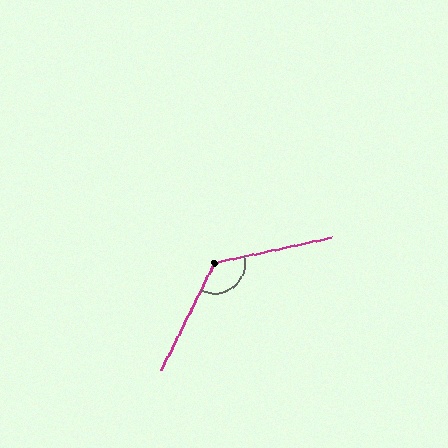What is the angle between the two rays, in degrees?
Approximately 128 degrees.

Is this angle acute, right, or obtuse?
It is obtuse.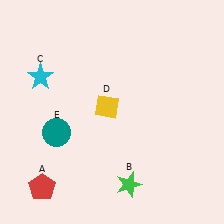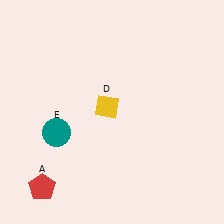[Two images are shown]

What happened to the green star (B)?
The green star (B) was removed in Image 2. It was in the bottom-right area of Image 1.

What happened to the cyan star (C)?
The cyan star (C) was removed in Image 2. It was in the top-left area of Image 1.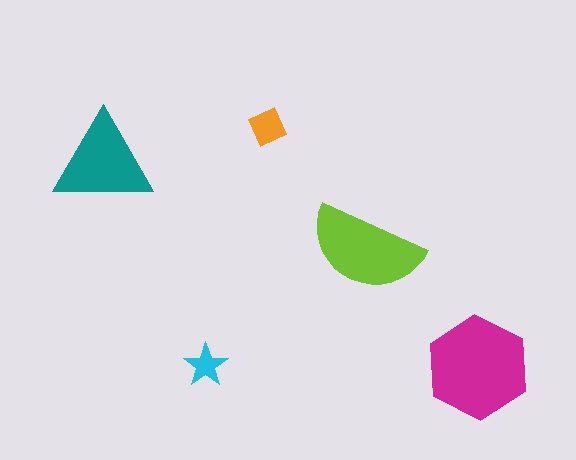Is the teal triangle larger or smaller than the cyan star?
Larger.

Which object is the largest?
The magenta hexagon.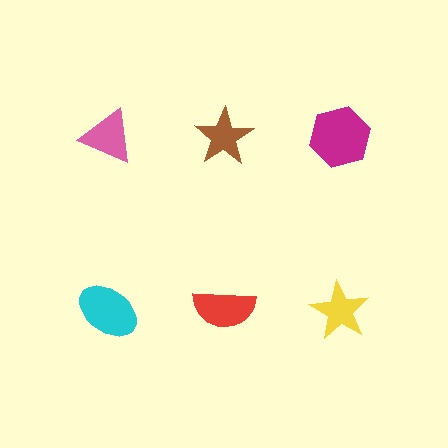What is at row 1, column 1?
A pink triangle.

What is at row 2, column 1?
A cyan ellipse.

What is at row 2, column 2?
A red semicircle.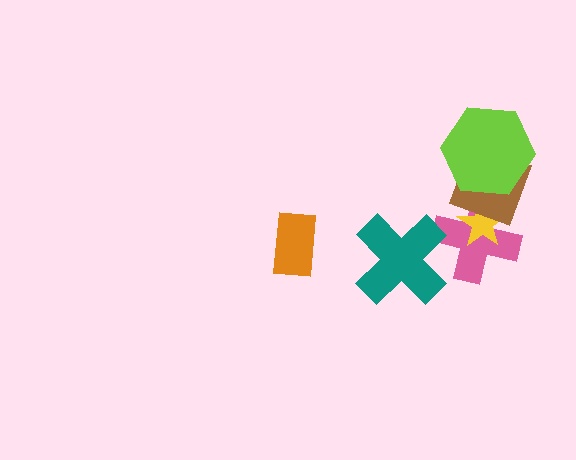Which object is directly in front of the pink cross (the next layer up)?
The yellow star is directly in front of the pink cross.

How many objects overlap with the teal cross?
1 object overlaps with the teal cross.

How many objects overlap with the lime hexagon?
1 object overlaps with the lime hexagon.